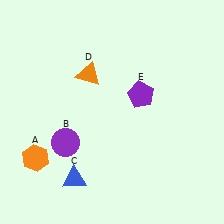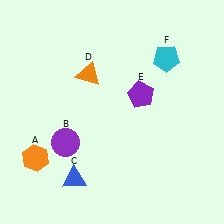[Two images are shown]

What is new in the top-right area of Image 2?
A cyan pentagon (F) was added in the top-right area of Image 2.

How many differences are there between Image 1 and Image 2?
There is 1 difference between the two images.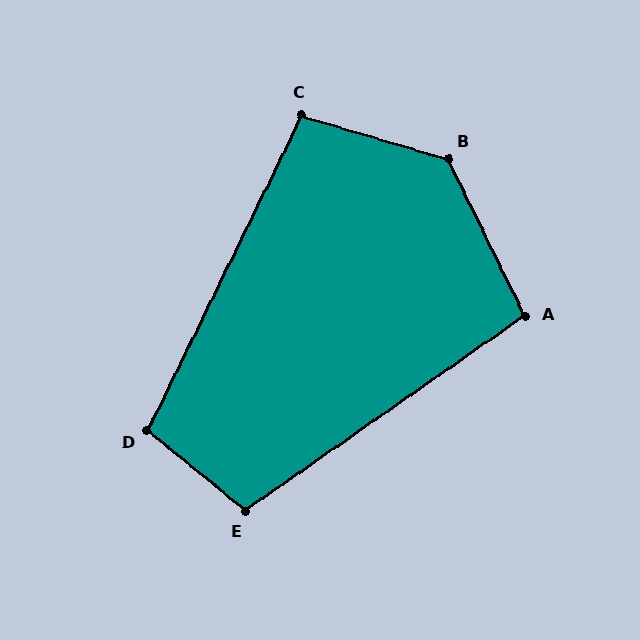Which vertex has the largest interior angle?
B, at approximately 133 degrees.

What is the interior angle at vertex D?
Approximately 103 degrees (obtuse).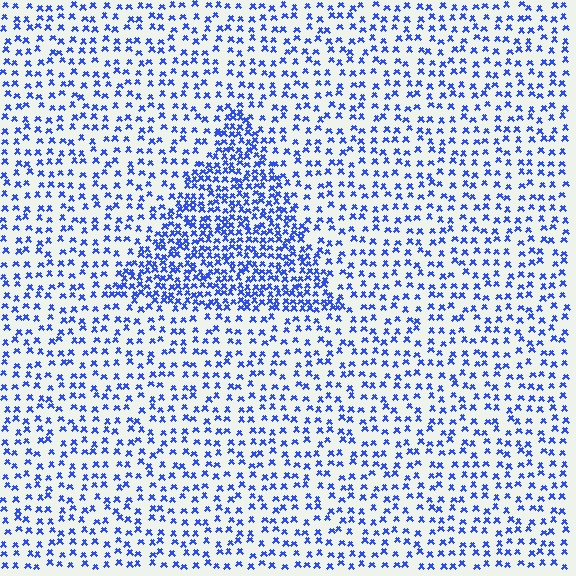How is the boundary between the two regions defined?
The boundary is defined by a change in element density (approximately 2.2x ratio). All elements are the same color, size, and shape.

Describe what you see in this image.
The image contains small blue elements arranged at two different densities. A triangle-shaped region is visible where the elements are more densely packed than the surrounding area.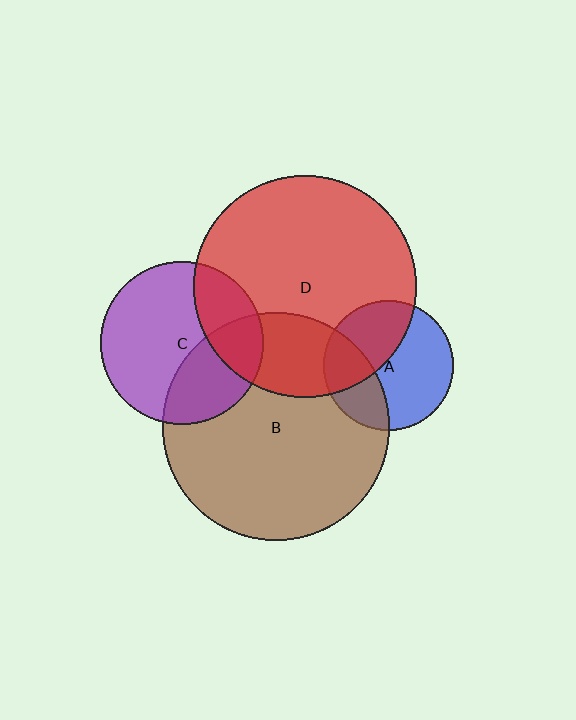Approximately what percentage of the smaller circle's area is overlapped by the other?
Approximately 25%.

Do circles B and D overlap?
Yes.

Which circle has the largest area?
Circle B (brown).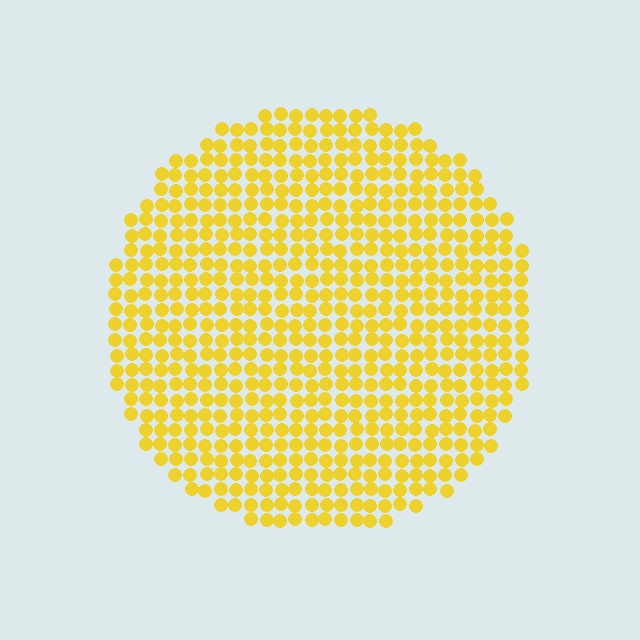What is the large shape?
The large shape is a circle.